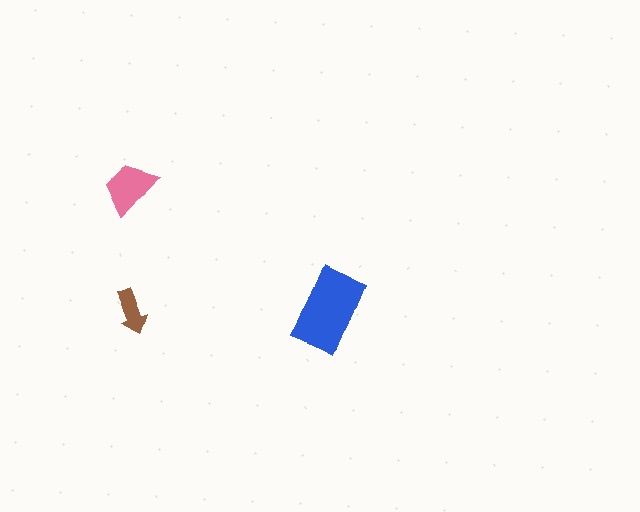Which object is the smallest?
The brown arrow.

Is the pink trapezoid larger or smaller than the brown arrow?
Larger.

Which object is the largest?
The blue rectangle.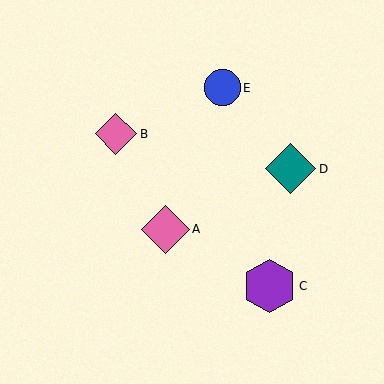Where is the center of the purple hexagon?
The center of the purple hexagon is at (270, 286).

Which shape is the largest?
The purple hexagon (labeled C) is the largest.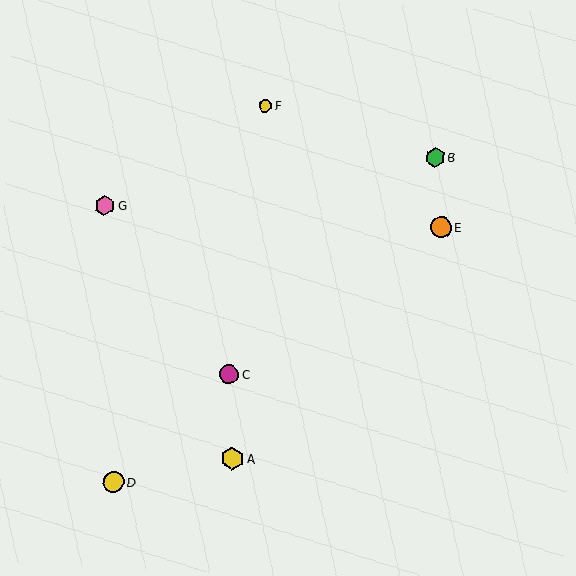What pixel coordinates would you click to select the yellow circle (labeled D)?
Click at (113, 482) to select the yellow circle D.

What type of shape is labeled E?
Shape E is an orange circle.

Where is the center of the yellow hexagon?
The center of the yellow hexagon is at (232, 459).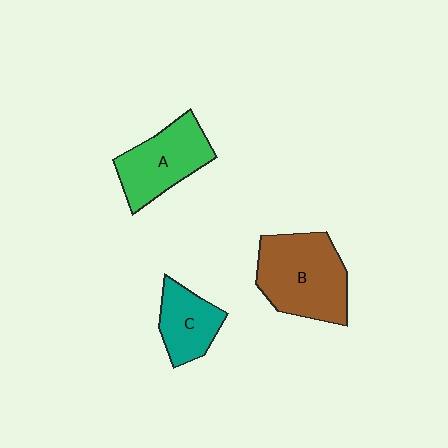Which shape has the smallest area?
Shape C (teal).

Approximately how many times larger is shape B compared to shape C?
Approximately 1.8 times.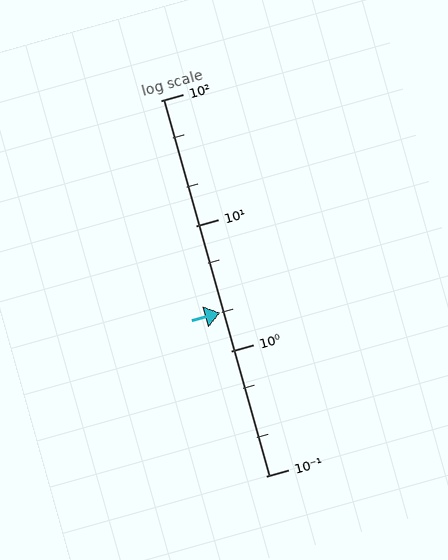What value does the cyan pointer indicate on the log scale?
The pointer indicates approximately 2.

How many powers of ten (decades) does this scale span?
The scale spans 3 decades, from 0.1 to 100.